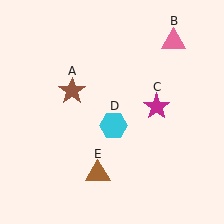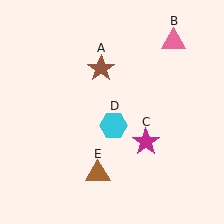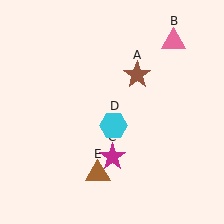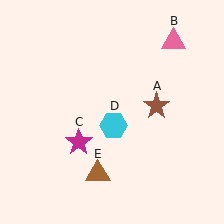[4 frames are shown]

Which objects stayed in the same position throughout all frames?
Pink triangle (object B) and cyan hexagon (object D) and brown triangle (object E) remained stationary.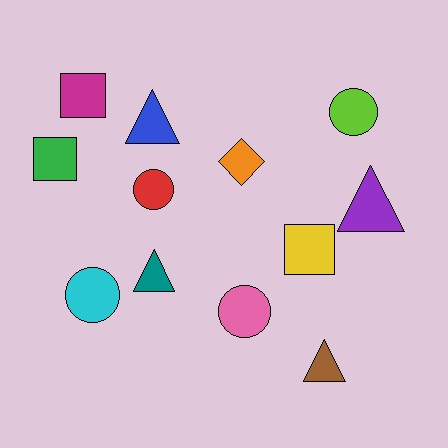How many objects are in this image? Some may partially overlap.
There are 12 objects.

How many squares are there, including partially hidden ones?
There are 3 squares.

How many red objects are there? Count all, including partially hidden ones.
There is 1 red object.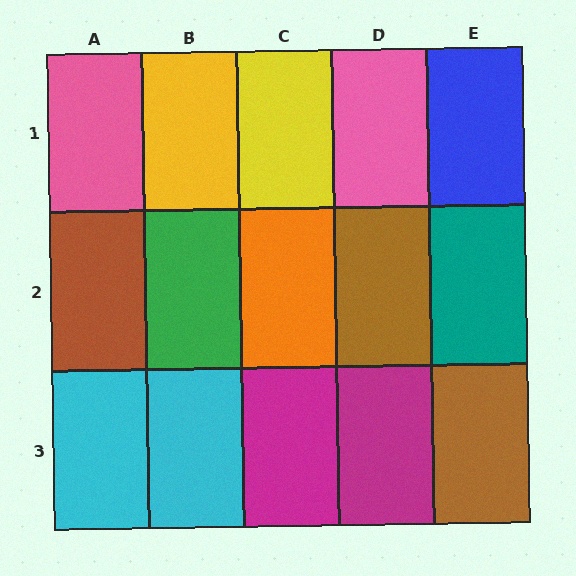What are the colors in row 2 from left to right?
Brown, green, orange, brown, teal.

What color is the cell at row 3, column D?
Magenta.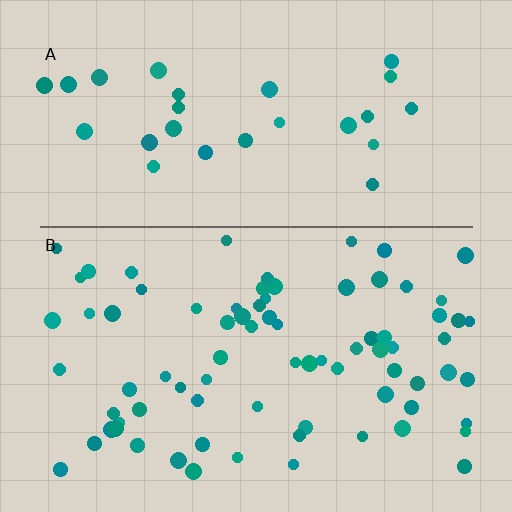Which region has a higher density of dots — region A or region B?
B (the bottom).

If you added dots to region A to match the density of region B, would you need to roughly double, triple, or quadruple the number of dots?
Approximately triple.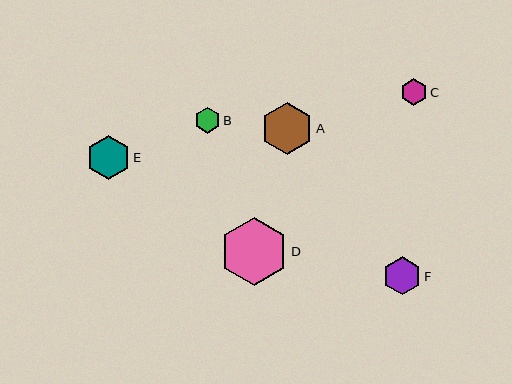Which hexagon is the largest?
Hexagon D is the largest with a size of approximately 68 pixels.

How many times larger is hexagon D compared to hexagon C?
Hexagon D is approximately 2.5 times the size of hexagon C.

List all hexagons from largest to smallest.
From largest to smallest: D, A, E, F, C, B.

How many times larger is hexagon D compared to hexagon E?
Hexagon D is approximately 1.5 times the size of hexagon E.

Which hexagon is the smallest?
Hexagon B is the smallest with a size of approximately 26 pixels.